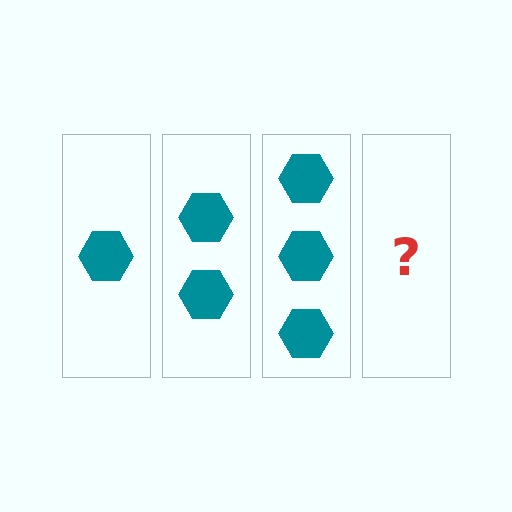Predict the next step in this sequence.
The next step is 4 hexagons.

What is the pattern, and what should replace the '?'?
The pattern is that each step adds one more hexagon. The '?' should be 4 hexagons.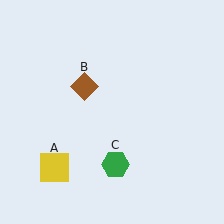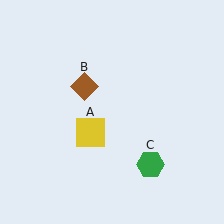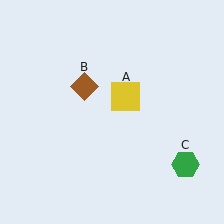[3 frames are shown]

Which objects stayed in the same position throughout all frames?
Brown diamond (object B) remained stationary.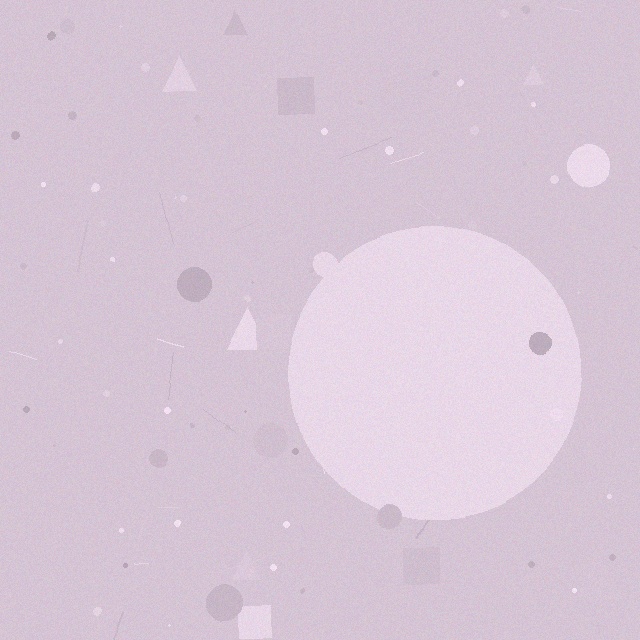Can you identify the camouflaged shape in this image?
The camouflaged shape is a circle.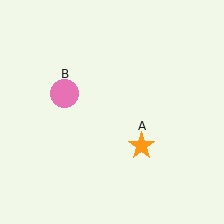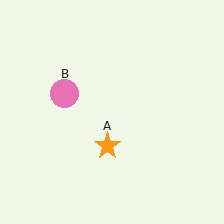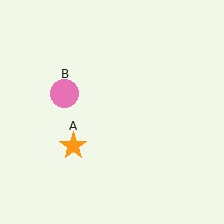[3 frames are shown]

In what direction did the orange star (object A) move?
The orange star (object A) moved left.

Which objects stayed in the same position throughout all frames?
Pink circle (object B) remained stationary.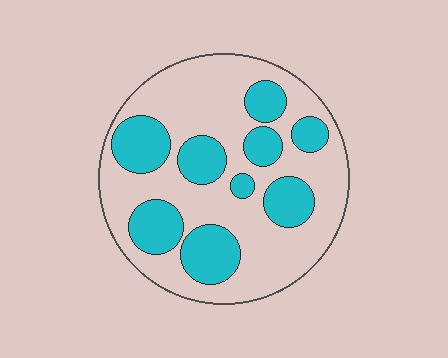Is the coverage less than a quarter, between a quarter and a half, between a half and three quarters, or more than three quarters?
Between a quarter and a half.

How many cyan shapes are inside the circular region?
9.